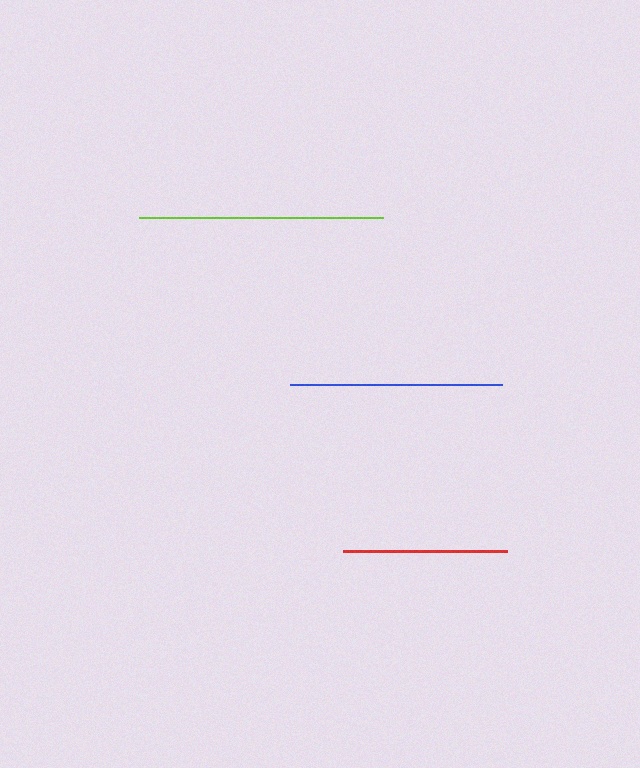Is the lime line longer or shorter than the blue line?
The lime line is longer than the blue line.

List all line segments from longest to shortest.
From longest to shortest: lime, blue, red.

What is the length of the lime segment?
The lime segment is approximately 244 pixels long.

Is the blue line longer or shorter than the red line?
The blue line is longer than the red line.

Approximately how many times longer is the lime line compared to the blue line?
The lime line is approximately 1.2 times the length of the blue line.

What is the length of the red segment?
The red segment is approximately 164 pixels long.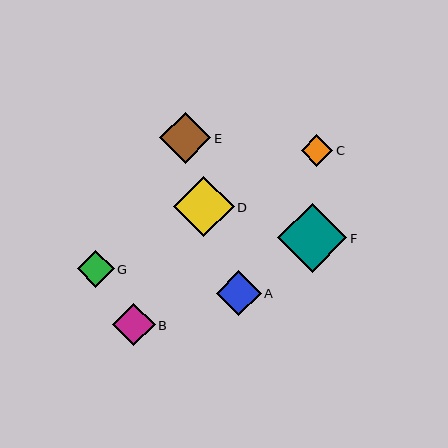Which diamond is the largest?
Diamond F is the largest with a size of approximately 69 pixels.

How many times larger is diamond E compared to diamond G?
Diamond E is approximately 1.4 times the size of diamond G.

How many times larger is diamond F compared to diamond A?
Diamond F is approximately 1.6 times the size of diamond A.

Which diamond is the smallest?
Diamond C is the smallest with a size of approximately 31 pixels.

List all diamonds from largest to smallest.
From largest to smallest: F, D, E, A, B, G, C.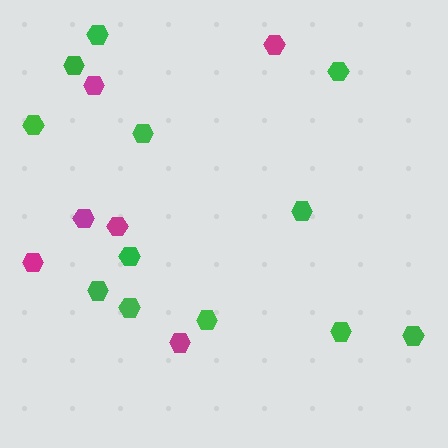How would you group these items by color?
There are 2 groups: one group of magenta hexagons (6) and one group of green hexagons (12).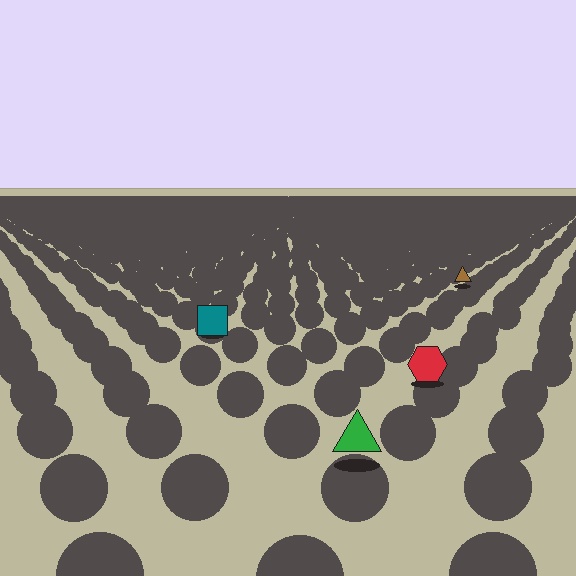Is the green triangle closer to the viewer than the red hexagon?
Yes. The green triangle is closer — you can tell from the texture gradient: the ground texture is coarser near it.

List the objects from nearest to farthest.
From nearest to farthest: the green triangle, the red hexagon, the teal square, the brown triangle.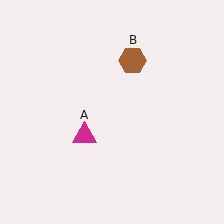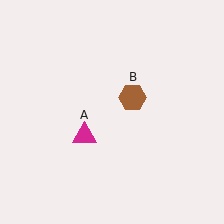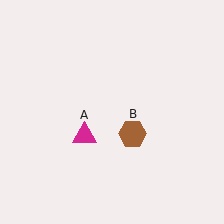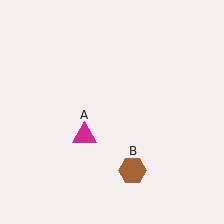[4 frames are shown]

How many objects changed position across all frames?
1 object changed position: brown hexagon (object B).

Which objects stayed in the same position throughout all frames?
Magenta triangle (object A) remained stationary.